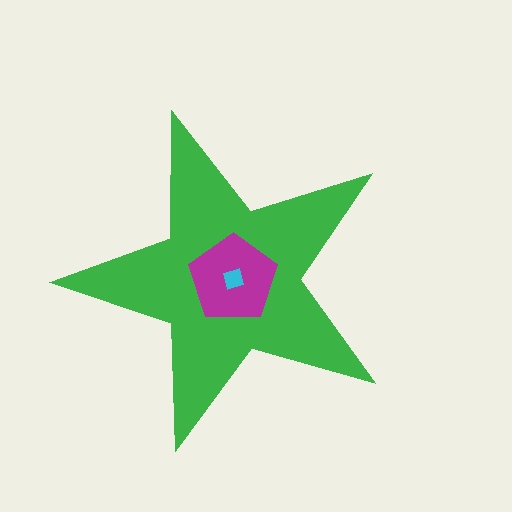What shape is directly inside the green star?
The magenta pentagon.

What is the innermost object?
The cyan square.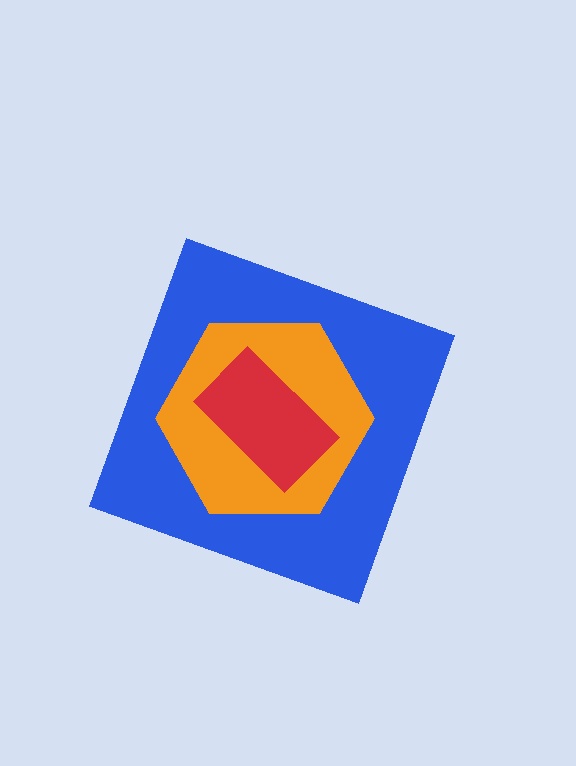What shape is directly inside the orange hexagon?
The red rectangle.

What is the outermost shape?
The blue diamond.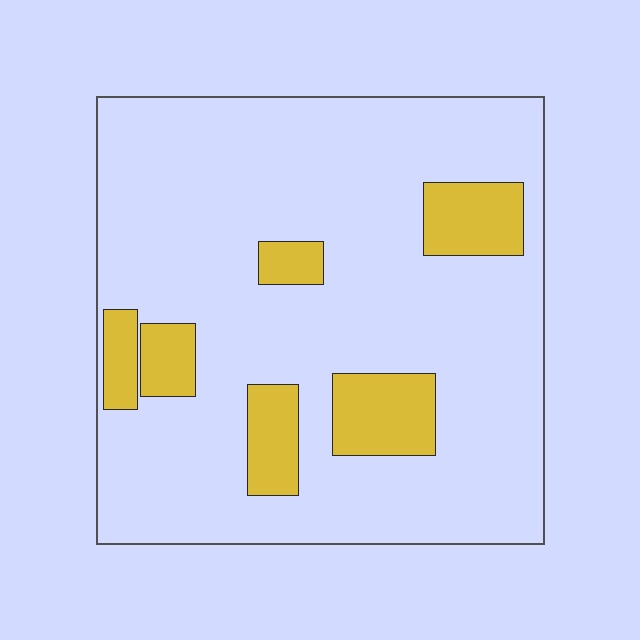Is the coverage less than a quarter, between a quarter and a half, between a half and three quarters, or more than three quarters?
Less than a quarter.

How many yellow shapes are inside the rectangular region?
6.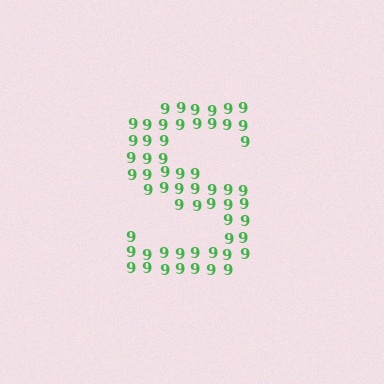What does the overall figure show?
The overall figure shows the letter S.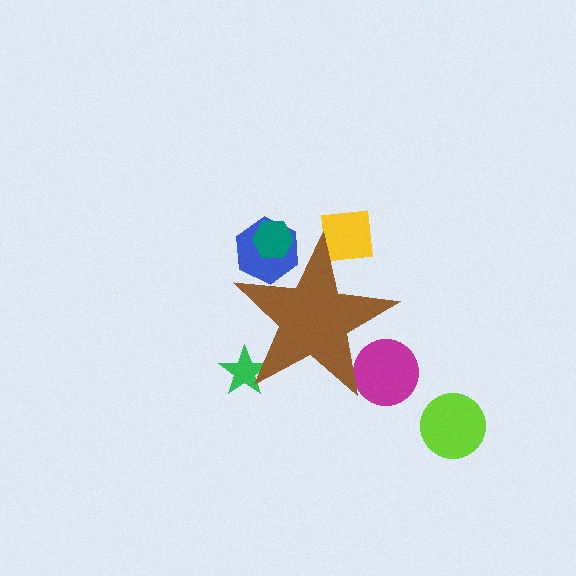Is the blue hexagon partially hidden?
Yes, the blue hexagon is partially hidden behind the brown star.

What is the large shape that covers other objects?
A brown star.